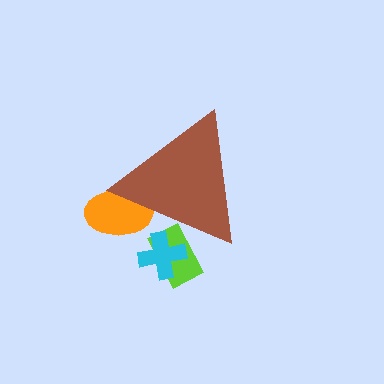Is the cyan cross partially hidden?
Yes, the cyan cross is partially hidden behind the brown triangle.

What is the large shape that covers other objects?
A brown triangle.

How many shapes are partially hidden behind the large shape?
3 shapes are partially hidden.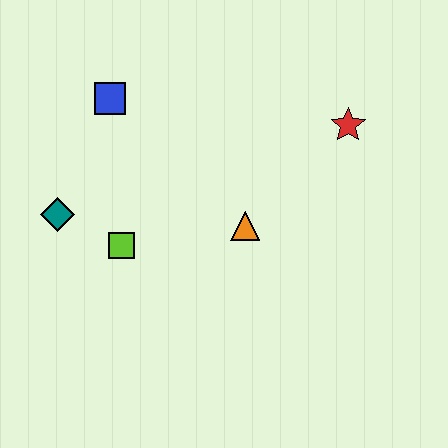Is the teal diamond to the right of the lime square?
No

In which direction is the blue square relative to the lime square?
The blue square is above the lime square.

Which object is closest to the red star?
The orange triangle is closest to the red star.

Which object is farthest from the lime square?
The red star is farthest from the lime square.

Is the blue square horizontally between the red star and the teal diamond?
Yes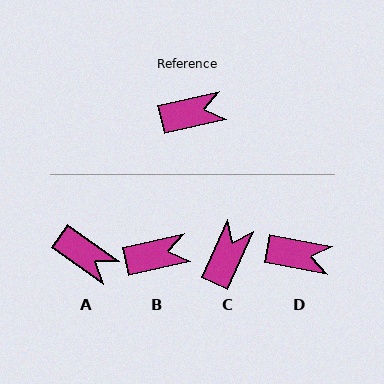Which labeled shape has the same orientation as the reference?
B.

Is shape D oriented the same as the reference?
No, it is off by about 24 degrees.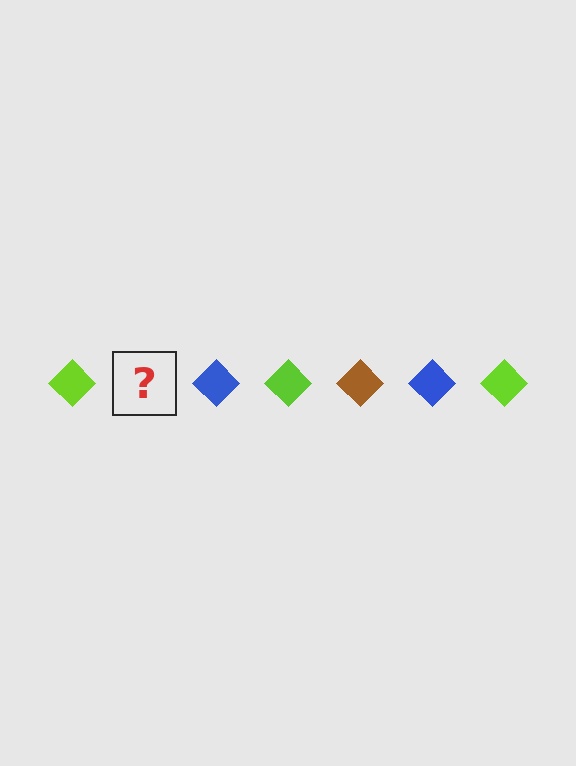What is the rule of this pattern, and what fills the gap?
The rule is that the pattern cycles through lime, brown, blue diamonds. The gap should be filled with a brown diamond.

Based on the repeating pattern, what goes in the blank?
The blank should be a brown diamond.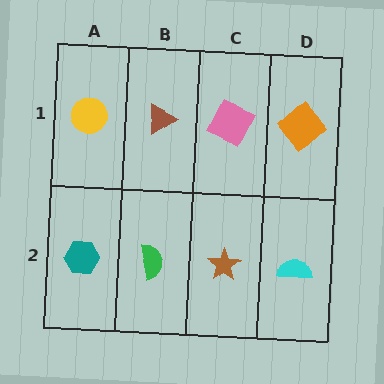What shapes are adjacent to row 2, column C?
A pink square (row 1, column C), a green semicircle (row 2, column B), a cyan semicircle (row 2, column D).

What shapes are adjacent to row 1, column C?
A brown star (row 2, column C), a brown triangle (row 1, column B), an orange diamond (row 1, column D).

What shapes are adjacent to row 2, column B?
A brown triangle (row 1, column B), a teal hexagon (row 2, column A), a brown star (row 2, column C).